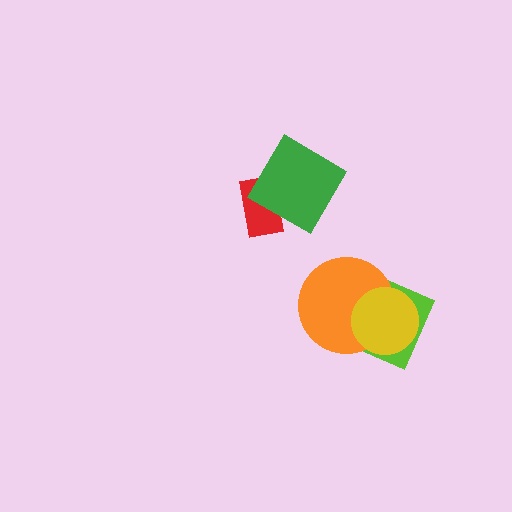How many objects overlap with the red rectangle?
1 object overlaps with the red rectangle.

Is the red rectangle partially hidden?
Yes, it is partially covered by another shape.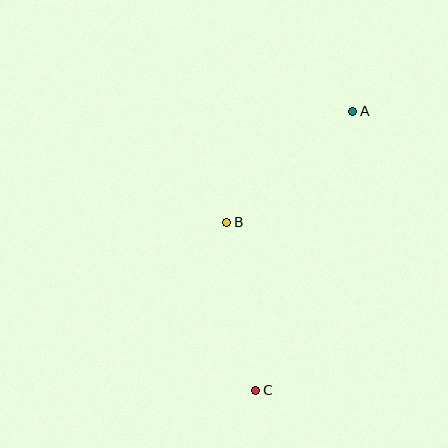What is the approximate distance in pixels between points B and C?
The distance between B and C is approximately 171 pixels.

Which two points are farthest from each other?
Points A and C are farthest from each other.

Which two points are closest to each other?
Points A and B are closest to each other.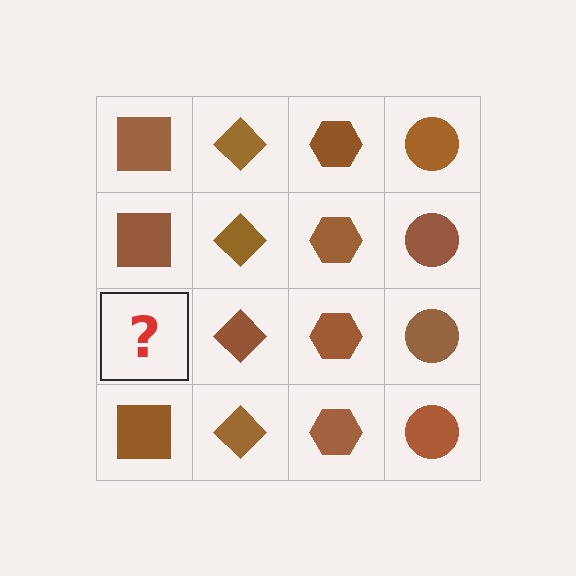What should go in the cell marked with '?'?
The missing cell should contain a brown square.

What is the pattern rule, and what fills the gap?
The rule is that each column has a consistent shape. The gap should be filled with a brown square.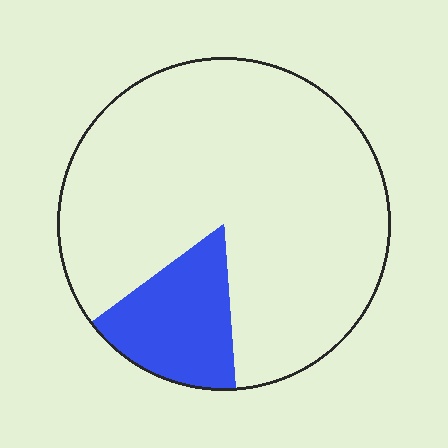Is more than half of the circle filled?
No.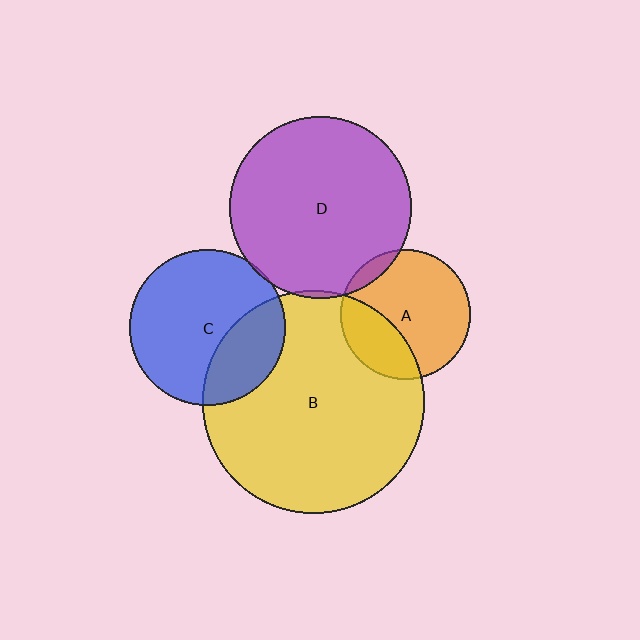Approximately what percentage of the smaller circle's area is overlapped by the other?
Approximately 5%.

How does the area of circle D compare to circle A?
Approximately 2.0 times.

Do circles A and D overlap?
Yes.